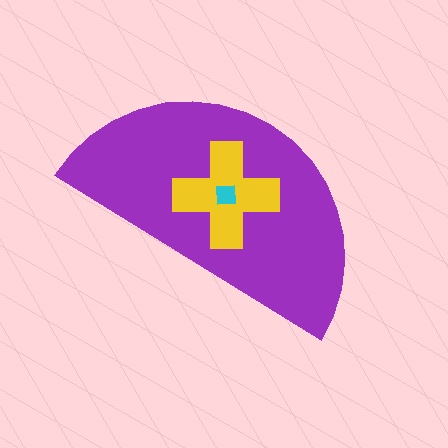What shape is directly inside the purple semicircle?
The yellow cross.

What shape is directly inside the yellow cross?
The cyan square.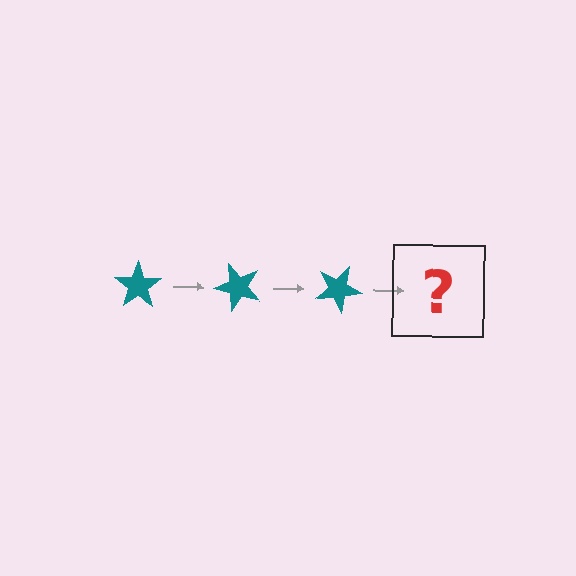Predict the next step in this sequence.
The next step is a teal star rotated 150 degrees.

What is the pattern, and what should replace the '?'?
The pattern is that the star rotates 50 degrees each step. The '?' should be a teal star rotated 150 degrees.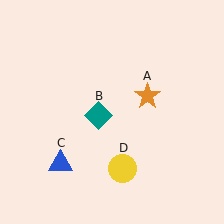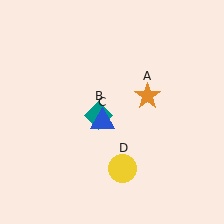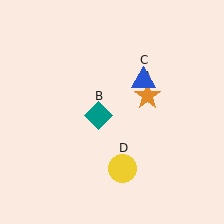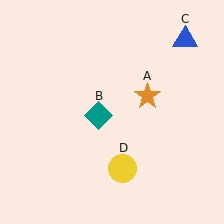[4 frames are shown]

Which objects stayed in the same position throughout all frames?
Orange star (object A) and teal diamond (object B) and yellow circle (object D) remained stationary.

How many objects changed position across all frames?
1 object changed position: blue triangle (object C).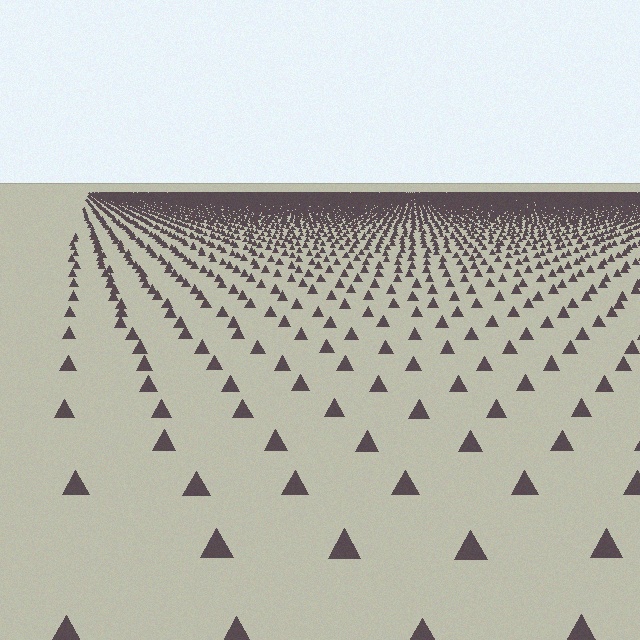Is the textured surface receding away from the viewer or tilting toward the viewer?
The surface is receding away from the viewer. Texture elements get smaller and denser toward the top.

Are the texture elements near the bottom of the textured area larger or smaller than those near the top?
Larger. Near the bottom, elements are closer to the viewer and appear at a bigger on-screen size.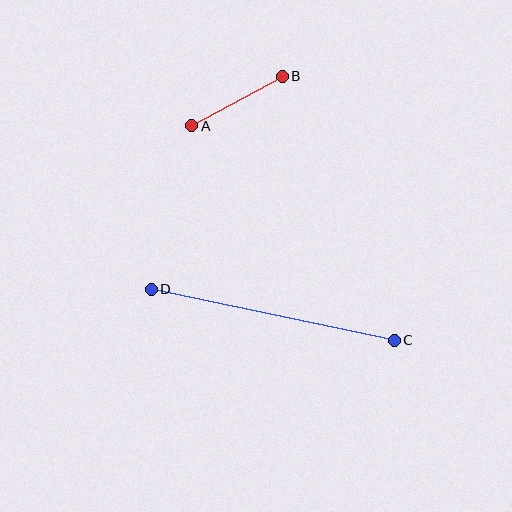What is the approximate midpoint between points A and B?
The midpoint is at approximately (237, 101) pixels.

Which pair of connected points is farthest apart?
Points C and D are farthest apart.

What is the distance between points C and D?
The distance is approximately 248 pixels.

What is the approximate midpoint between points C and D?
The midpoint is at approximately (273, 315) pixels.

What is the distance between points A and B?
The distance is approximately 103 pixels.